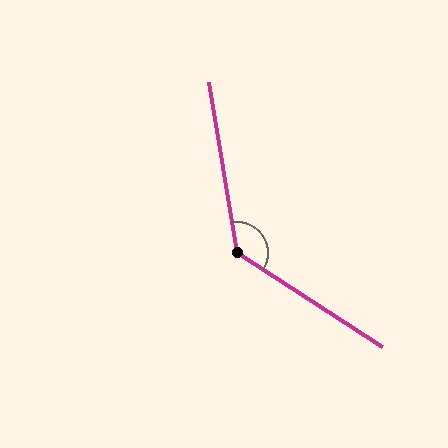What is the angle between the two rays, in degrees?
Approximately 132 degrees.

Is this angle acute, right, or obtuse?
It is obtuse.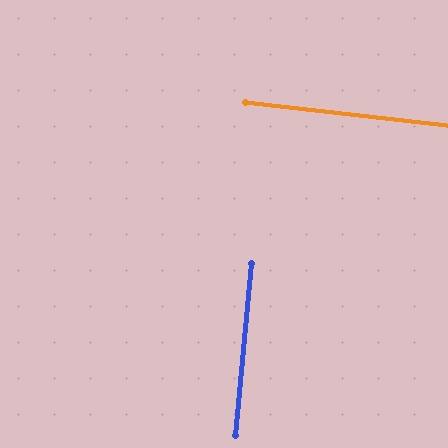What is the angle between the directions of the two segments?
Approximately 89 degrees.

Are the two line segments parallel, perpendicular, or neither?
Perpendicular — they meet at approximately 89°.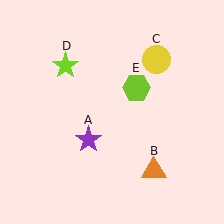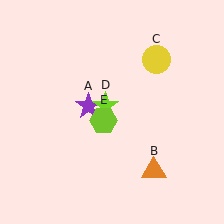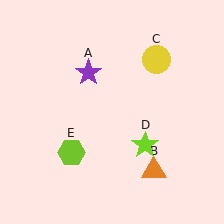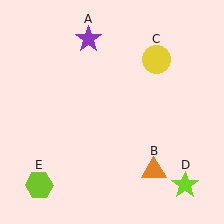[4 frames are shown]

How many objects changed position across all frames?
3 objects changed position: purple star (object A), lime star (object D), lime hexagon (object E).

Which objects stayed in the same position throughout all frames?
Orange triangle (object B) and yellow circle (object C) remained stationary.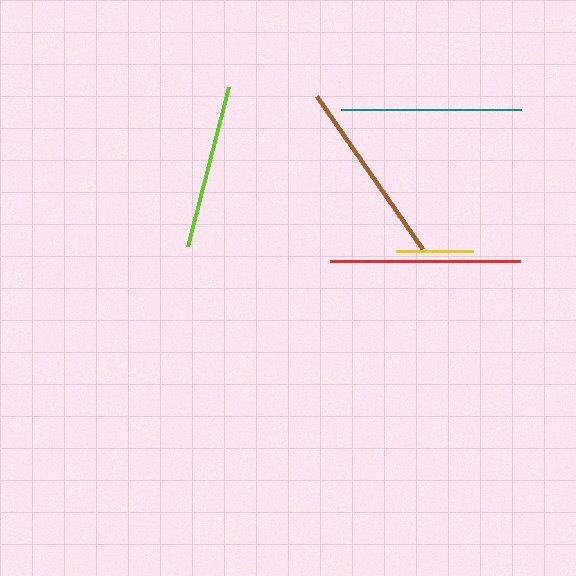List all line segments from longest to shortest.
From longest to shortest: red, brown, teal, lime, yellow.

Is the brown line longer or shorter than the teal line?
The brown line is longer than the teal line.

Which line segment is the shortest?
The yellow line is the shortest at approximately 77 pixels.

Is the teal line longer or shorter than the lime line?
The teal line is longer than the lime line.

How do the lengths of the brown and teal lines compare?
The brown and teal lines are approximately the same length.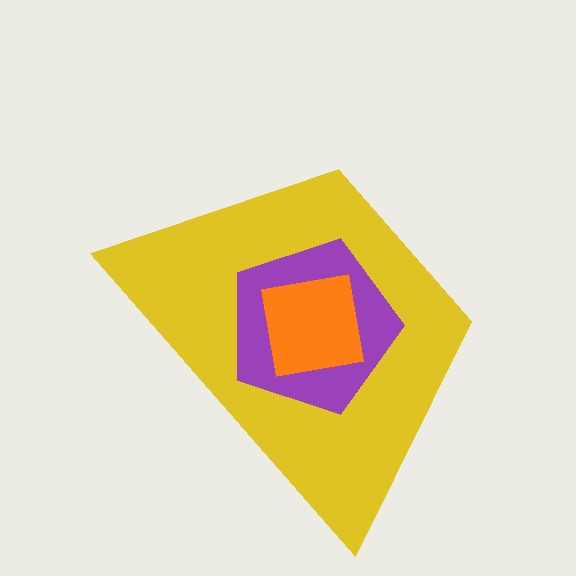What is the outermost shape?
The yellow trapezoid.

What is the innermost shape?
The orange square.